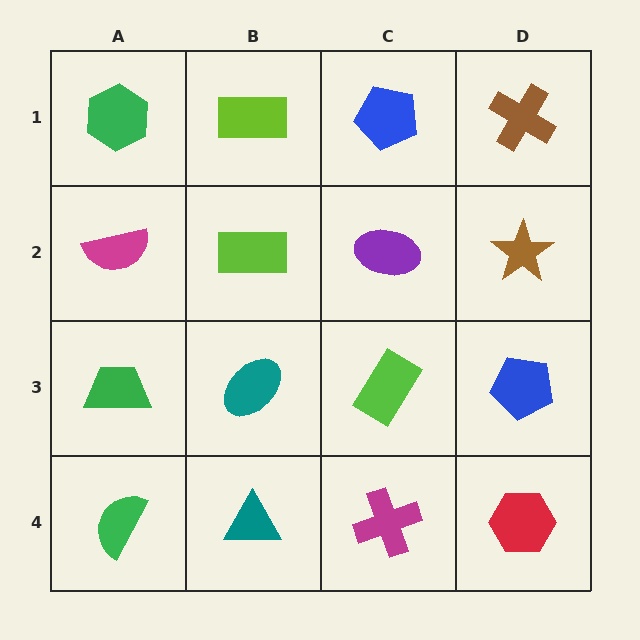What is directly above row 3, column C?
A purple ellipse.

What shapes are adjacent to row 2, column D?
A brown cross (row 1, column D), a blue pentagon (row 3, column D), a purple ellipse (row 2, column C).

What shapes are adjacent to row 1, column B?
A lime rectangle (row 2, column B), a green hexagon (row 1, column A), a blue pentagon (row 1, column C).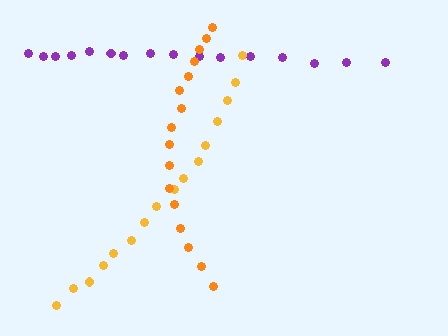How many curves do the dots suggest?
There are 3 distinct paths.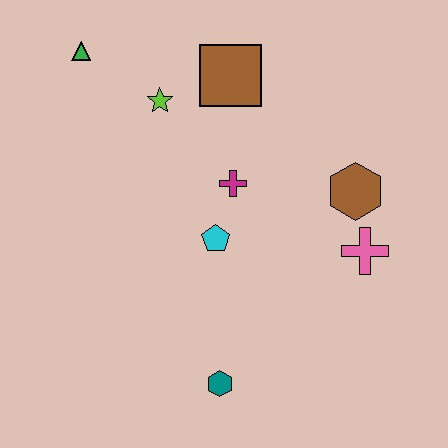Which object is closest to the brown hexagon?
The pink cross is closest to the brown hexagon.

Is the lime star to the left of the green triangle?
No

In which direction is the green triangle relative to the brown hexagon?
The green triangle is to the left of the brown hexagon.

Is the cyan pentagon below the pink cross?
No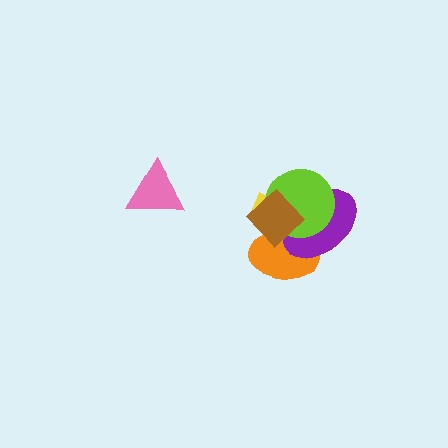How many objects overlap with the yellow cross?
4 objects overlap with the yellow cross.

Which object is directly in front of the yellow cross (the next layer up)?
The orange ellipse is directly in front of the yellow cross.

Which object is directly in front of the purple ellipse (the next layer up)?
The lime circle is directly in front of the purple ellipse.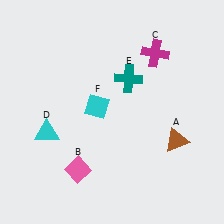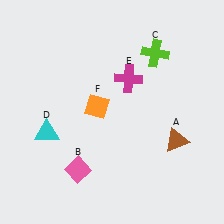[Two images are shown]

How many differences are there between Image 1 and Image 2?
There are 3 differences between the two images.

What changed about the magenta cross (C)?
In Image 1, C is magenta. In Image 2, it changed to lime.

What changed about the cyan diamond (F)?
In Image 1, F is cyan. In Image 2, it changed to orange.